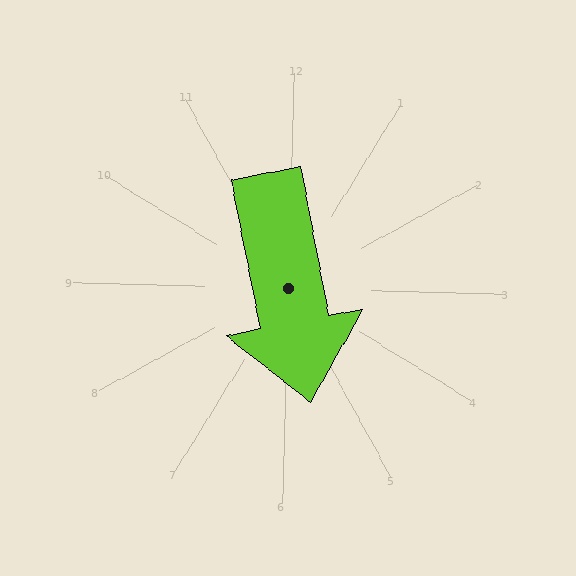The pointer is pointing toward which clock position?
Roughly 6 o'clock.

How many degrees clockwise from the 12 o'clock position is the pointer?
Approximately 168 degrees.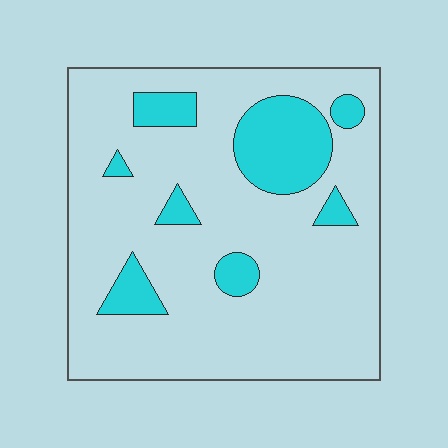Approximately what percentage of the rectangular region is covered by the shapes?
Approximately 20%.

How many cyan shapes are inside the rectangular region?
8.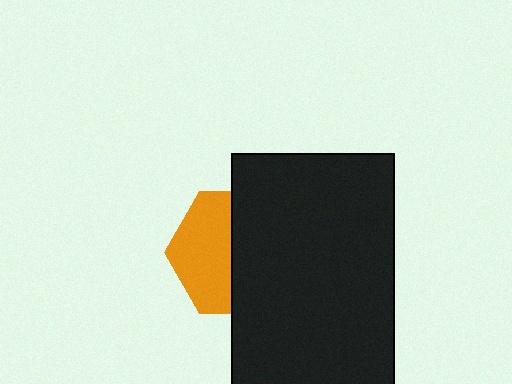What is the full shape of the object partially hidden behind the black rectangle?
The partially hidden object is an orange hexagon.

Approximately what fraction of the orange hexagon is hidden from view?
Roughly 53% of the orange hexagon is hidden behind the black rectangle.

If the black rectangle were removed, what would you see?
You would see the complete orange hexagon.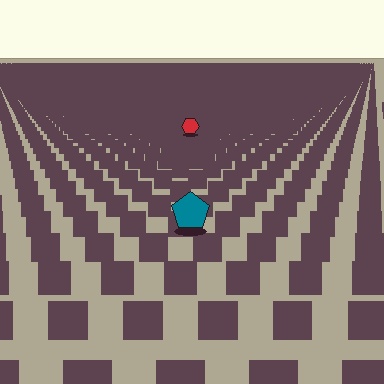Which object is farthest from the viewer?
The red hexagon is farthest from the viewer. It appears smaller and the ground texture around it is denser.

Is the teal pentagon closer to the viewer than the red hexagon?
Yes. The teal pentagon is closer — you can tell from the texture gradient: the ground texture is coarser near it.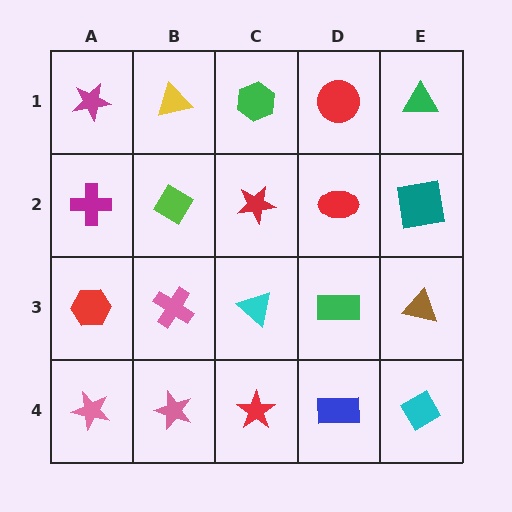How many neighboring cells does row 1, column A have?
2.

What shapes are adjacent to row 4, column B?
A pink cross (row 3, column B), a pink star (row 4, column A), a red star (row 4, column C).